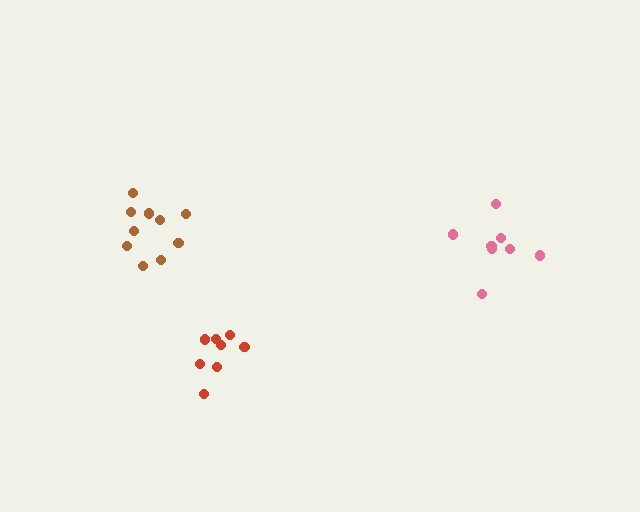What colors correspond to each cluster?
The clusters are colored: red, pink, brown.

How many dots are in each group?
Group 1: 8 dots, Group 2: 8 dots, Group 3: 10 dots (26 total).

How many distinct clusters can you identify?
There are 3 distinct clusters.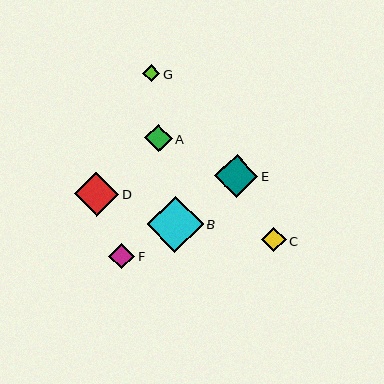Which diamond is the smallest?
Diamond G is the smallest with a size of approximately 17 pixels.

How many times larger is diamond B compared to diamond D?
Diamond B is approximately 1.3 times the size of diamond D.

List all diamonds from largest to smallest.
From largest to smallest: B, D, E, A, F, C, G.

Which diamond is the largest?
Diamond B is the largest with a size of approximately 57 pixels.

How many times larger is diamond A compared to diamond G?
Diamond A is approximately 1.6 times the size of diamond G.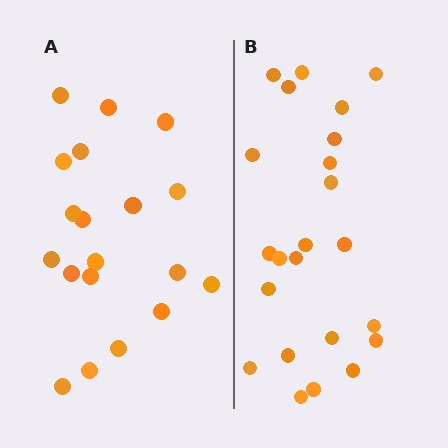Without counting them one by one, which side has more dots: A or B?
Region B (the right region) has more dots.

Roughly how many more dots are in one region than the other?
Region B has about 4 more dots than region A.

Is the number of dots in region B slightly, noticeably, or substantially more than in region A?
Region B has only slightly more — the two regions are fairly close. The ratio is roughly 1.2 to 1.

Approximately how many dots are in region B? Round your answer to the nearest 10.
About 20 dots. (The exact count is 23, which rounds to 20.)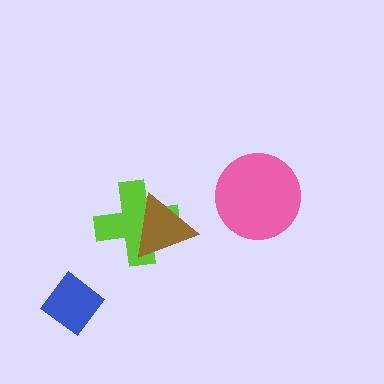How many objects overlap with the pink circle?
0 objects overlap with the pink circle.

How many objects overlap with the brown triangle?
1 object overlaps with the brown triangle.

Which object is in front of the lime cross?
The brown triangle is in front of the lime cross.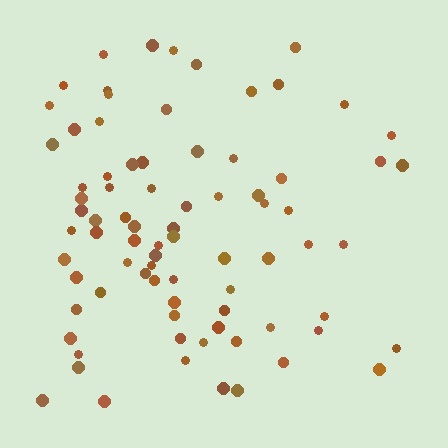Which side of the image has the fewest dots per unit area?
The right.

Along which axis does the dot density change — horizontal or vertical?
Horizontal.